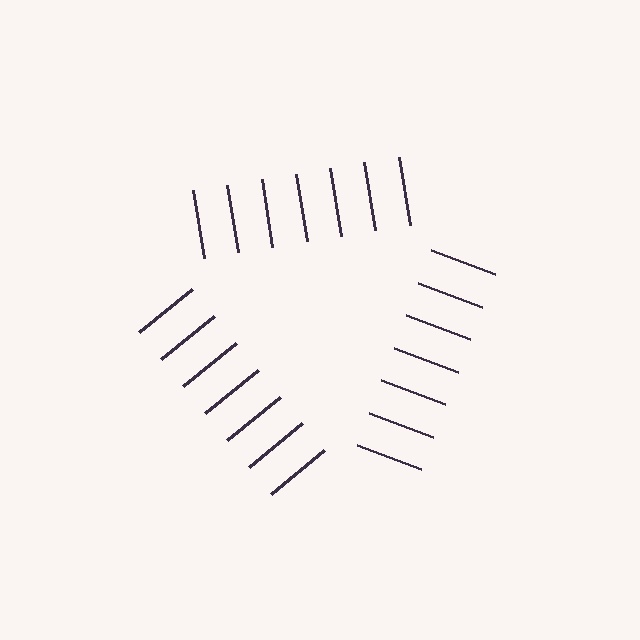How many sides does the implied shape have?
3 sides — the line-ends trace a triangle.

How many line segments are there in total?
21 — 7 along each of the 3 edges.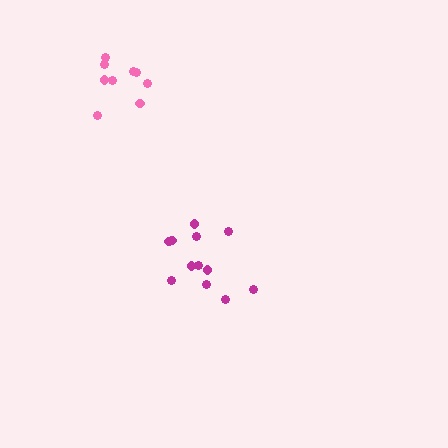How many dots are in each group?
Group 1: 12 dots, Group 2: 9 dots (21 total).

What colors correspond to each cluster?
The clusters are colored: magenta, pink.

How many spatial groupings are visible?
There are 2 spatial groupings.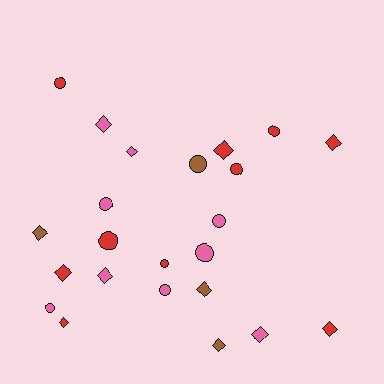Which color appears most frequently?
Red, with 10 objects.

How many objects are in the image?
There are 23 objects.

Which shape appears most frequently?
Diamond, with 12 objects.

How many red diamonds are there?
There are 5 red diamonds.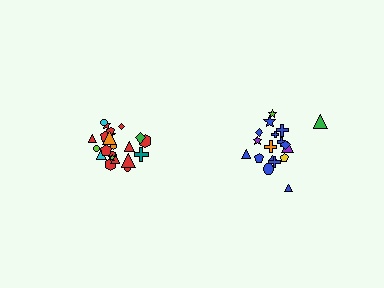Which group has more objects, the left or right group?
The left group.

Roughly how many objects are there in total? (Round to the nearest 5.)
Roughly 40 objects in total.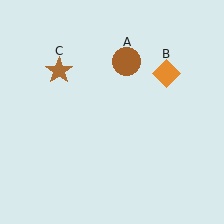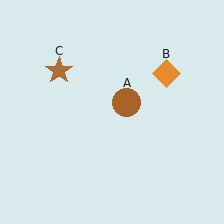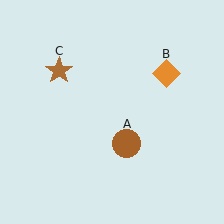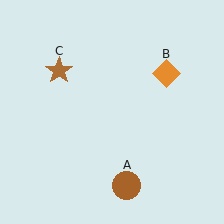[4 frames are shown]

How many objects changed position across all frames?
1 object changed position: brown circle (object A).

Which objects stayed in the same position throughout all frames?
Orange diamond (object B) and brown star (object C) remained stationary.